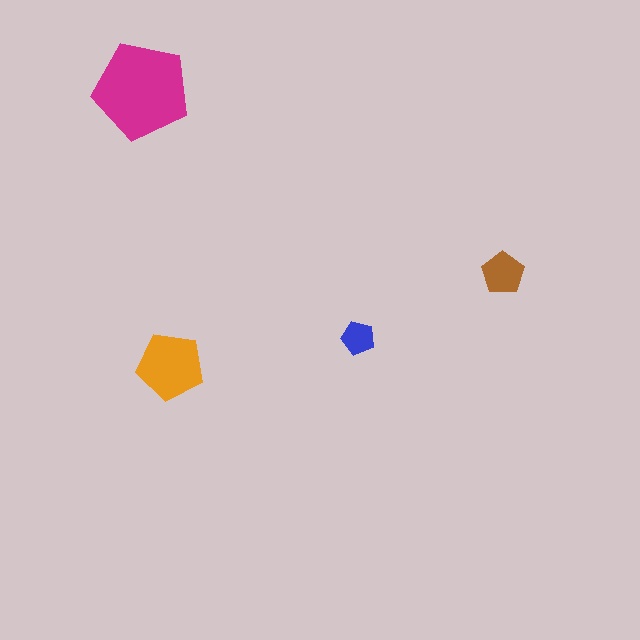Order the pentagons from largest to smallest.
the magenta one, the orange one, the brown one, the blue one.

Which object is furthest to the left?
The magenta pentagon is leftmost.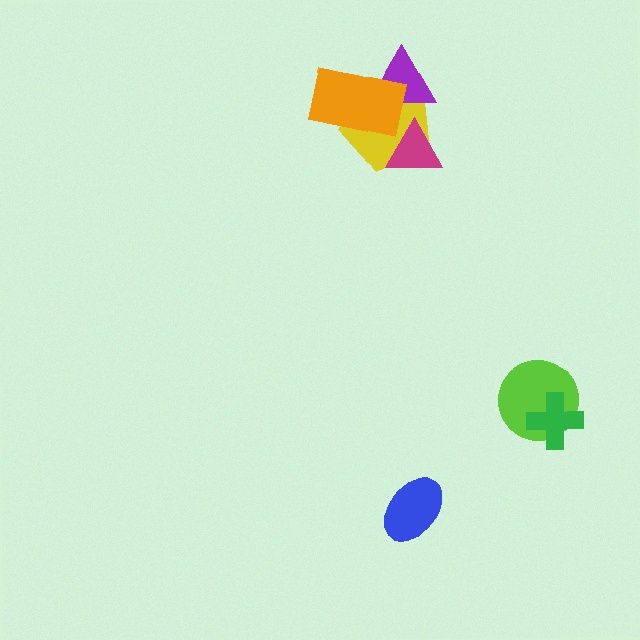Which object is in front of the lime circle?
The green cross is in front of the lime circle.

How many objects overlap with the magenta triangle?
1 object overlaps with the magenta triangle.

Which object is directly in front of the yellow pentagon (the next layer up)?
The purple triangle is directly in front of the yellow pentagon.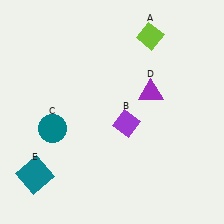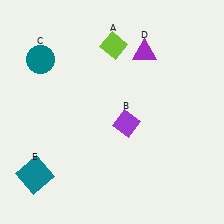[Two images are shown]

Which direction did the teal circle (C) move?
The teal circle (C) moved up.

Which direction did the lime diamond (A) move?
The lime diamond (A) moved left.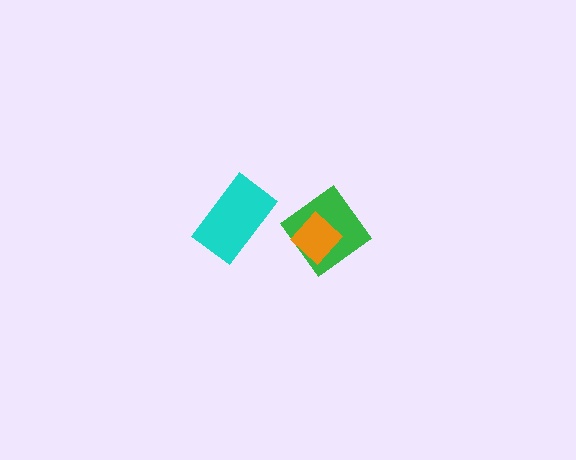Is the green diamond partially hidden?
Yes, it is partially covered by another shape.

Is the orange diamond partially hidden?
No, no other shape covers it.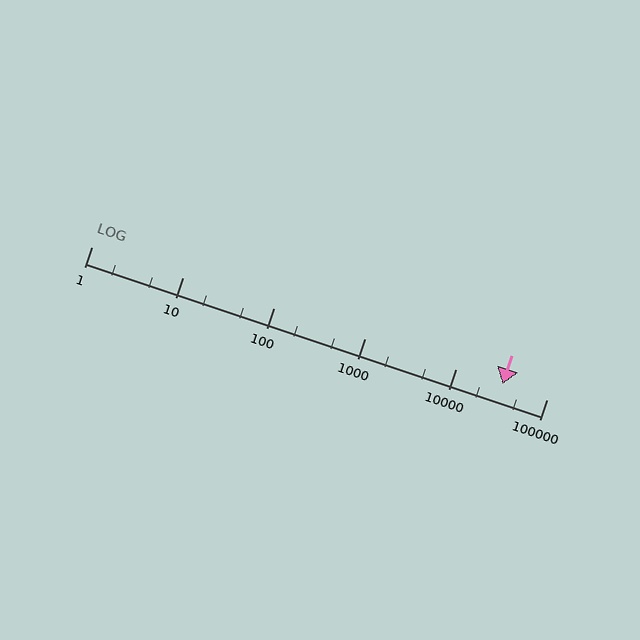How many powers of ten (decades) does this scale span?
The scale spans 5 decades, from 1 to 100000.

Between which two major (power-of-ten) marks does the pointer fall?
The pointer is between 10000 and 100000.